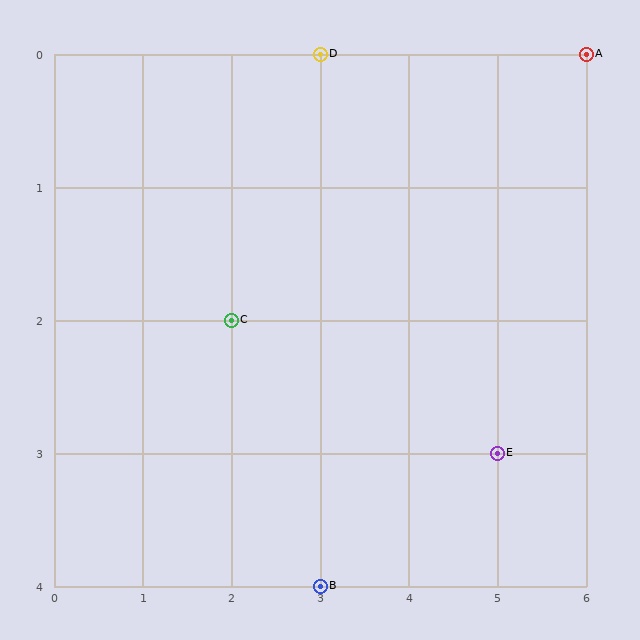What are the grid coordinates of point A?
Point A is at grid coordinates (6, 0).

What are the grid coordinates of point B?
Point B is at grid coordinates (3, 4).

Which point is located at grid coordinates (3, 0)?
Point D is at (3, 0).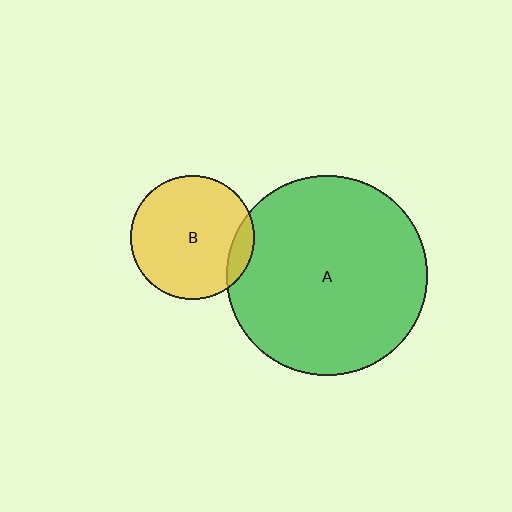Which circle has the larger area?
Circle A (green).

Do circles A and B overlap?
Yes.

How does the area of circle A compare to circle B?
Approximately 2.6 times.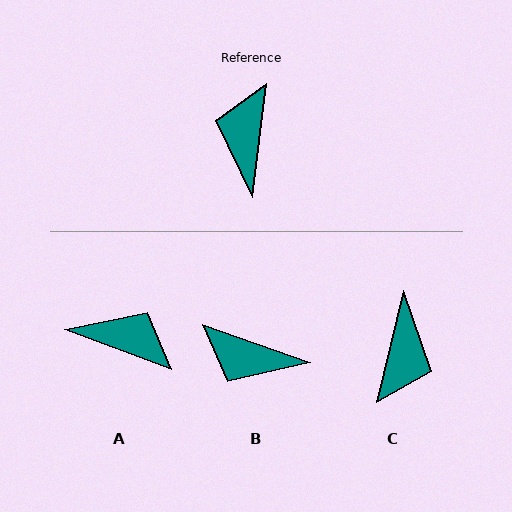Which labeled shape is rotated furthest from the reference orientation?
C, about 174 degrees away.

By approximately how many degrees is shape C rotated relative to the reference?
Approximately 174 degrees counter-clockwise.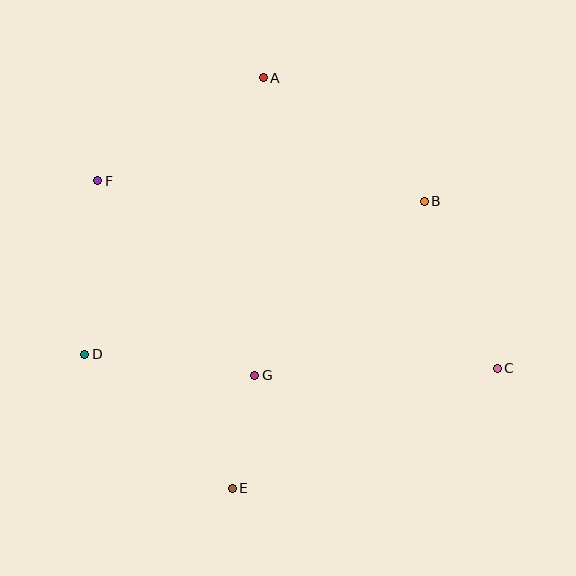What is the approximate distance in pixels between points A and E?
The distance between A and E is approximately 411 pixels.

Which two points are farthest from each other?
Points C and F are farthest from each other.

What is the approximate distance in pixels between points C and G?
The distance between C and G is approximately 243 pixels.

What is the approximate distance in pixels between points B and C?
The distance between B and C is approximately 182 pixels.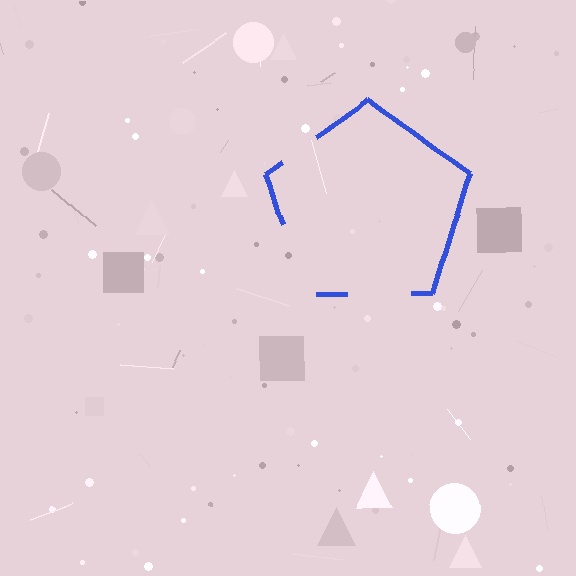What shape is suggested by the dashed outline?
The dashed outline suggests a pentagon.